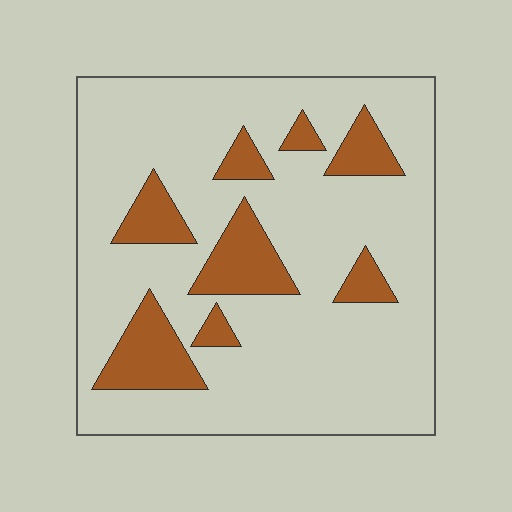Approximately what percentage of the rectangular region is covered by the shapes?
Approximately 20%.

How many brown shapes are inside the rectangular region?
8.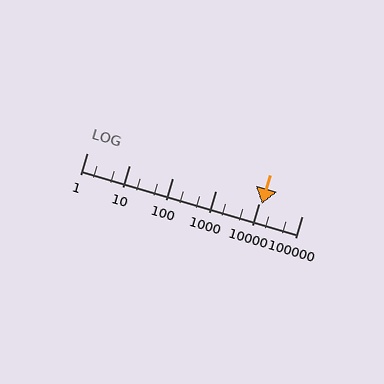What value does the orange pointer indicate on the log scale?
The pointer indicates approximately 12000.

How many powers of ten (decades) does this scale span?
The scale spans 5 decades, from 1 to 100000.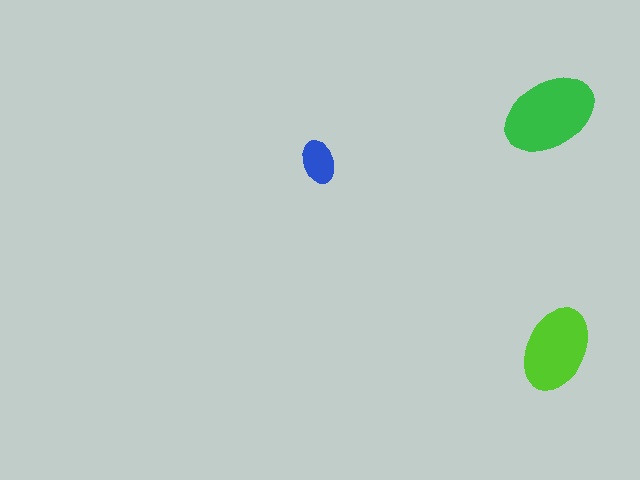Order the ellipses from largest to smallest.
the green one, the lime one, the blue one.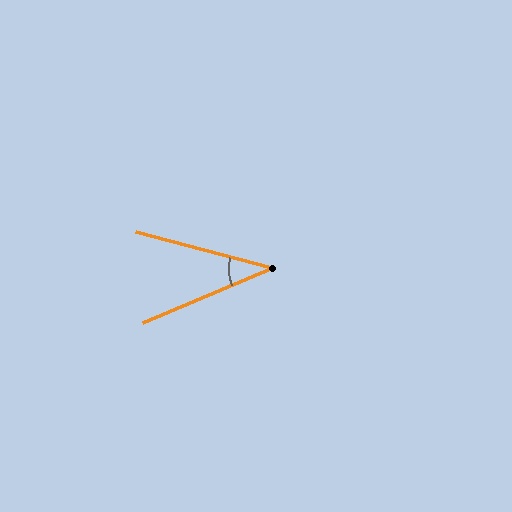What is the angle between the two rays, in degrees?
Approximately 38 degrees.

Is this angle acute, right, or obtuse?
It is acute.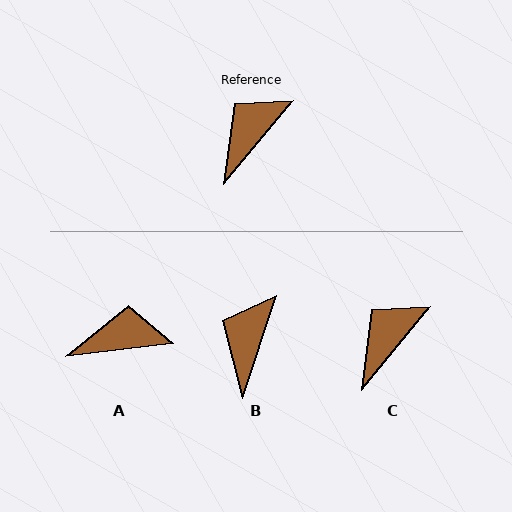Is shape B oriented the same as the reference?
No, it is off by about 22 degrees.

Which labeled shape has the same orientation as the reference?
C.